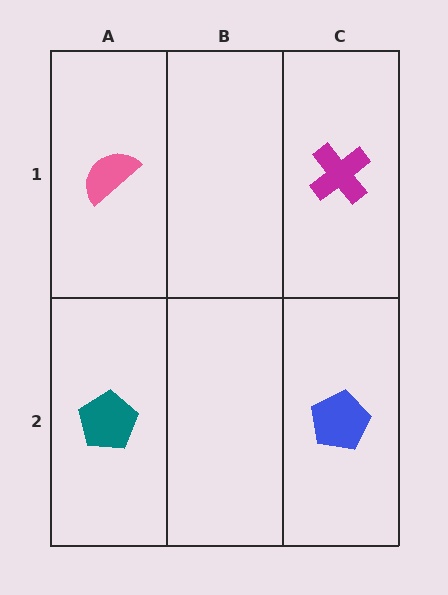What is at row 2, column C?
A blue pentagon.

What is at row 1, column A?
A pink semicircle.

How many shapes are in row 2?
2 shapes.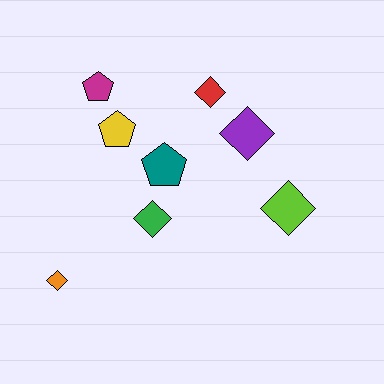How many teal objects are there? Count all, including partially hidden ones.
There is 1 teal object.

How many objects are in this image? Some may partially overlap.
There are 8 objects.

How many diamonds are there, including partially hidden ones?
There are 5 diamonds.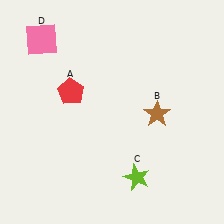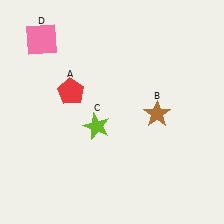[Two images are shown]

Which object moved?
The lime star (C) moved up.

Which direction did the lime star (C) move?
The lime star (C) moved up.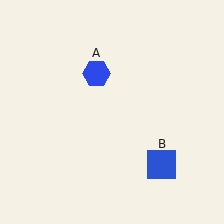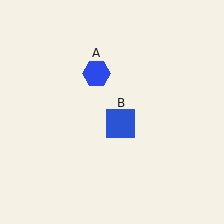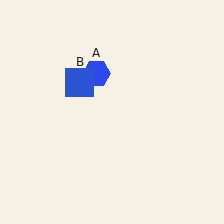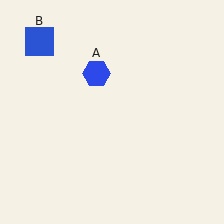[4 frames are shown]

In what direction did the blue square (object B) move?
The blue square (object B) moved up and to the left.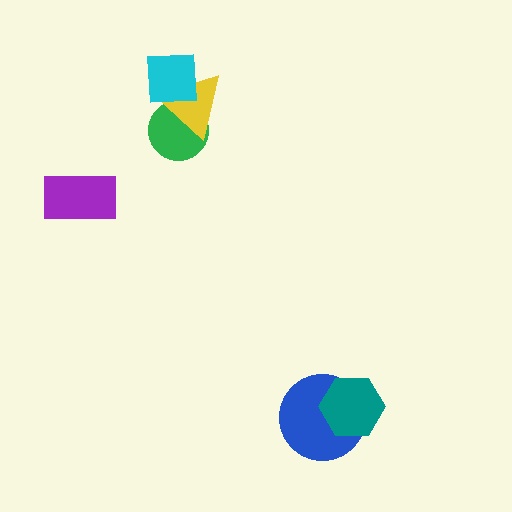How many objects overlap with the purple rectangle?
0 objects overlap with the purple rectangle.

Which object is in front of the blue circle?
The teal hexagon is in front of the blue circle.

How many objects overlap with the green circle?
2 objects overlap with the green circle.